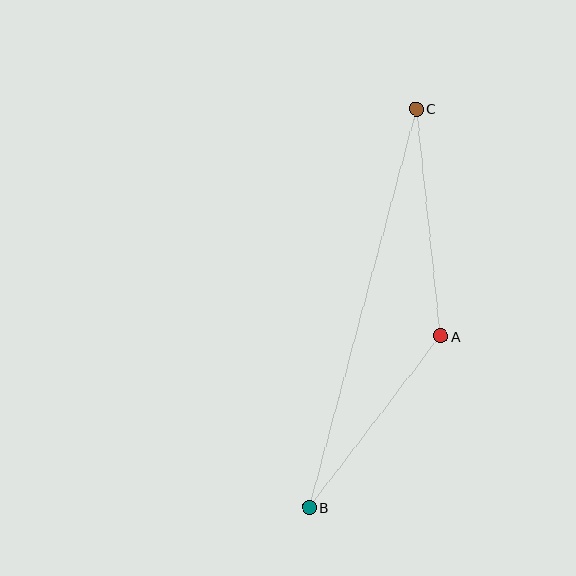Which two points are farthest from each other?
Points B and C are farthest from each other.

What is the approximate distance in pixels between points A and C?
The distance between A and C is approximately 228 pixels.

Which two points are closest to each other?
Points A and B are closest to each other.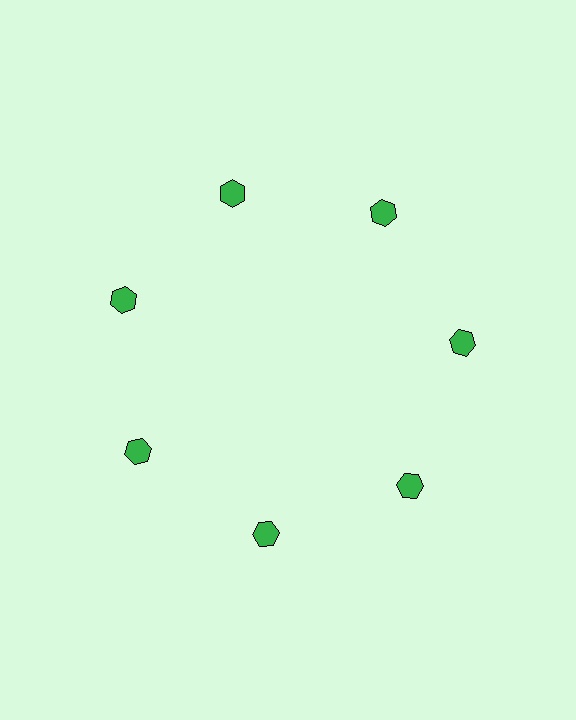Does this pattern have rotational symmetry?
Yes, this pattern has 7-fold rotational symmetry. It looks the same after rotating 51 degrees around the center.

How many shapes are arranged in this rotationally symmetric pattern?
There are 7 shapes, arranged in 7 groups of 1.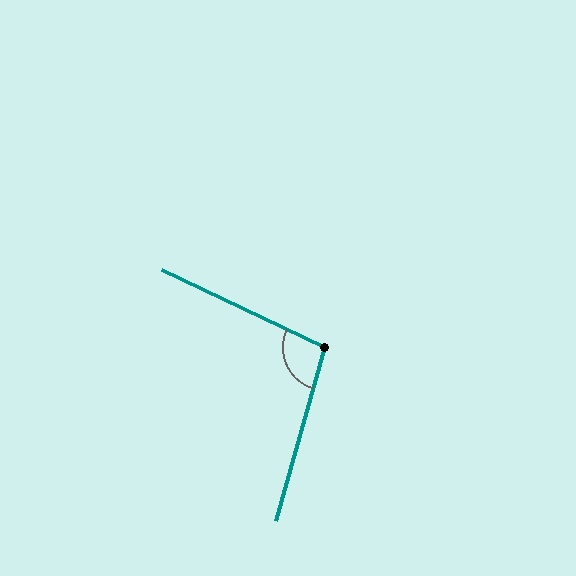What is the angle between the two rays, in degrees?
Approximately 100 degrees.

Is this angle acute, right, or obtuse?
It is obtuse.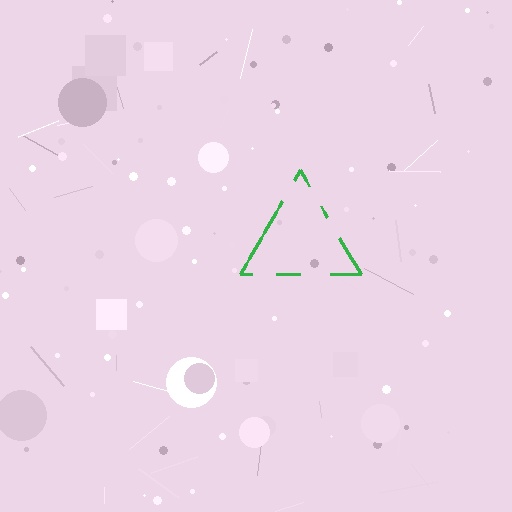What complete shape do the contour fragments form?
The contour fragments form a triangle.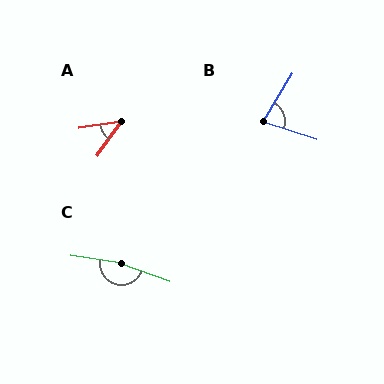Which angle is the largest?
C, at approximately 168 degrees.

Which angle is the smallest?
A, at approximately 45 degrees.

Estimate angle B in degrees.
Approximately 77 degrees.